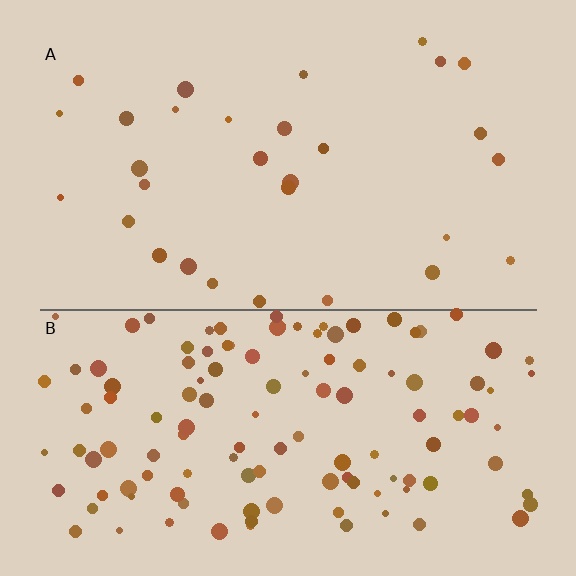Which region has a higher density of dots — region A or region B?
B (the bottom).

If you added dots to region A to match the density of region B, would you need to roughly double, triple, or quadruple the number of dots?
Approximately quadruple.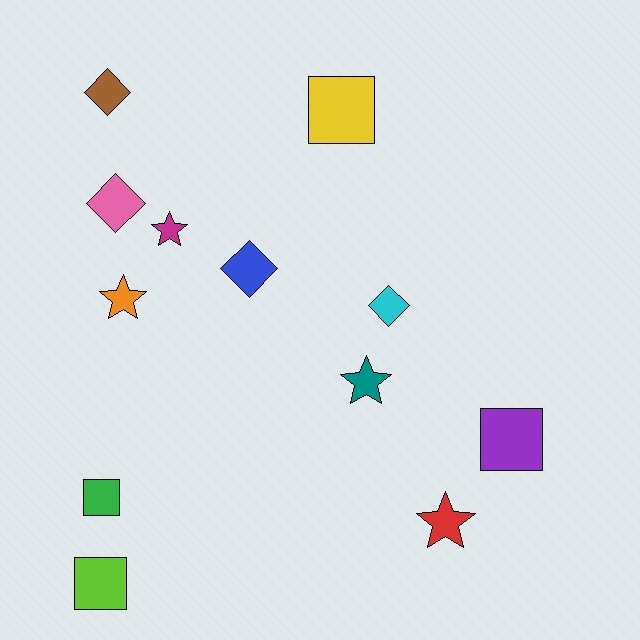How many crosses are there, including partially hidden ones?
There are no crosses.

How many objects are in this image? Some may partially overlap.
There are 12 objects.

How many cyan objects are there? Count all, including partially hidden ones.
There is 1 cyan object.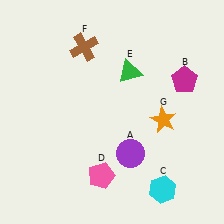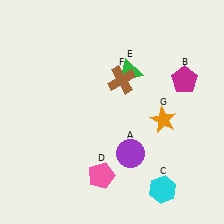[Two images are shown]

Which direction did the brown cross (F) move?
The brown cross (F) moved right.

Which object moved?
The brown cross (F) moved right.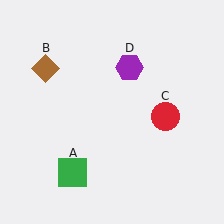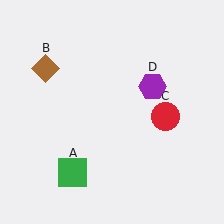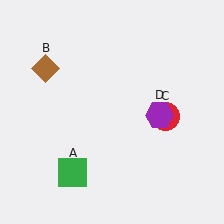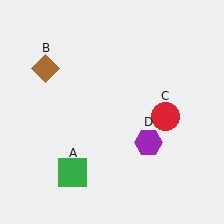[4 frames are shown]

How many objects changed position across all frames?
1 object changed position: purple hexagon (object D).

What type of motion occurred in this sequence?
The purple hexagon (object D) rotated clockwise around the center of the scene.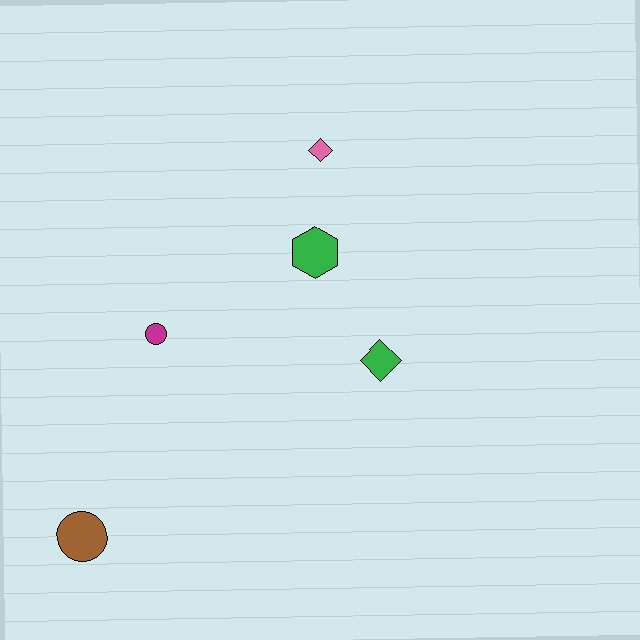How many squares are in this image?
There are no squares.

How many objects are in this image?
There are 5 objects.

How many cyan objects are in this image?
There are no cyan objects.